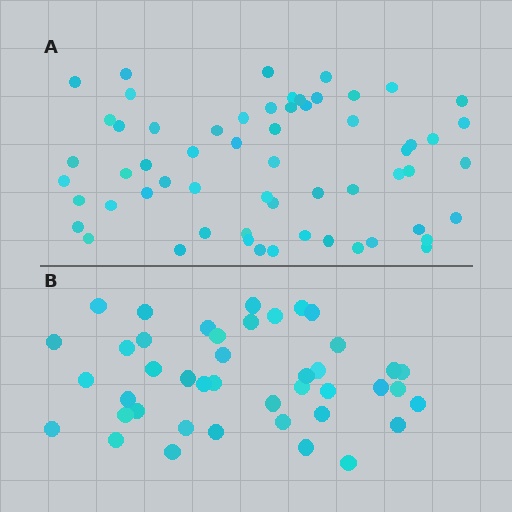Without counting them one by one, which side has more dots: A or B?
Region A (the top region) has more dots.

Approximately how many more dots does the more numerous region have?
Region A has approximately 20 more dots than region B.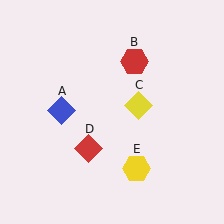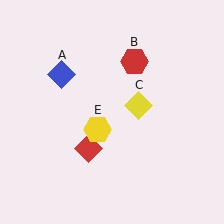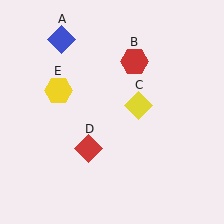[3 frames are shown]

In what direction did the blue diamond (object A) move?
The blue diamond (object A) moved up.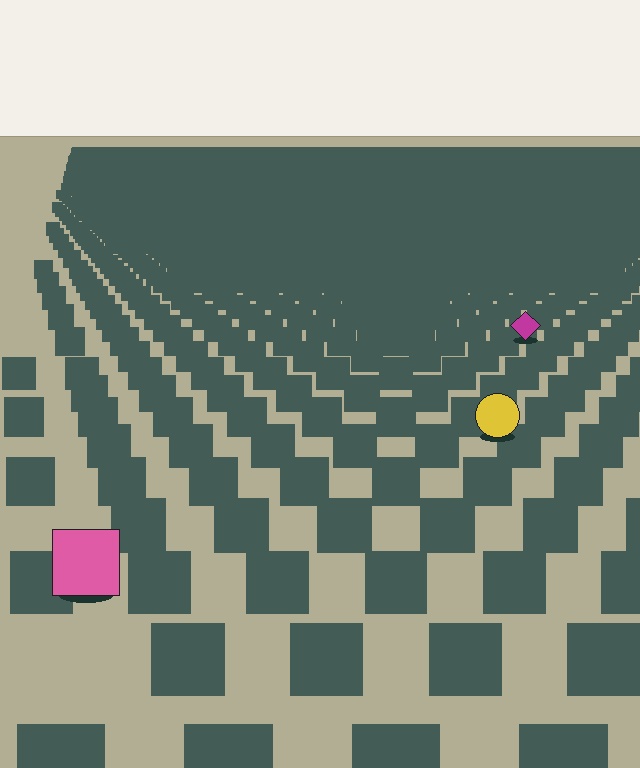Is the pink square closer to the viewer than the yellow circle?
Yes. The pink square is closer — you can tell from the texture gradient: the ground texture is coarser near it.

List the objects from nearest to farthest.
From nearest to farthest: the pink square, the yellow circle, the magenta diamond.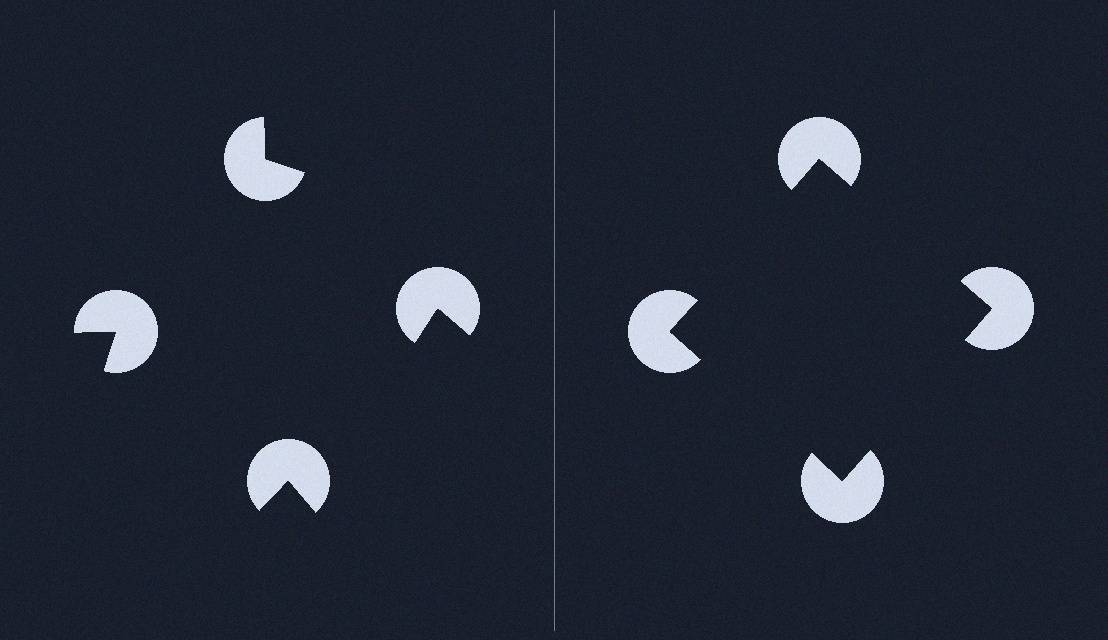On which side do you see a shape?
An illusory square appears on the right side. On the left side the wedge cuts are rotated, so no coherent shape forms.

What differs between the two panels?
The pac-man discs are positioned identically on both sides; only the wedge orientations differ. On the right they align to a square; on the left they are misaligned.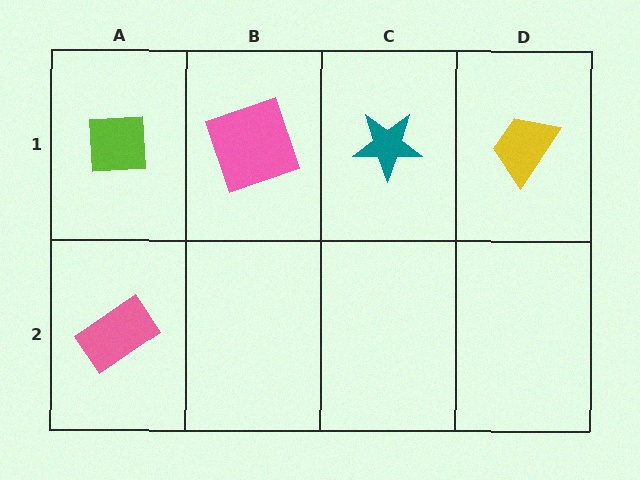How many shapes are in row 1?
4 shapes.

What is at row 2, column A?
A pink rectangle.